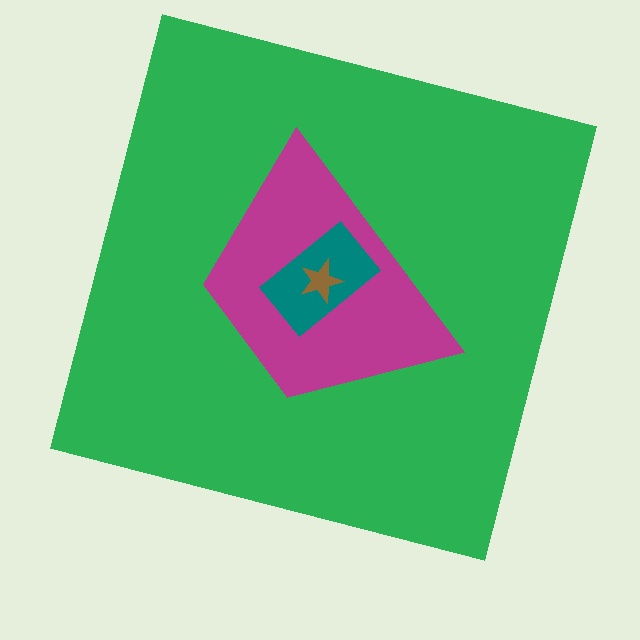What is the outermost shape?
The green square.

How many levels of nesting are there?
4.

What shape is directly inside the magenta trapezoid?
The teal rectangle.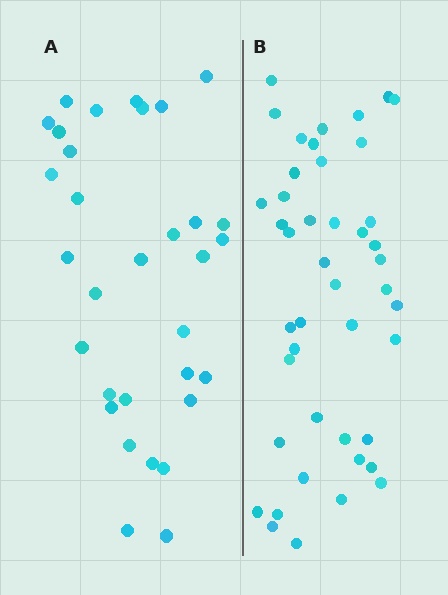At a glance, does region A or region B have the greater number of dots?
Region B (the right region) has more dots.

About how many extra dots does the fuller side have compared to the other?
Region B has roughly 12 or so more dots than region A.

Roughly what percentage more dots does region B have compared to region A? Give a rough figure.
About 40% more.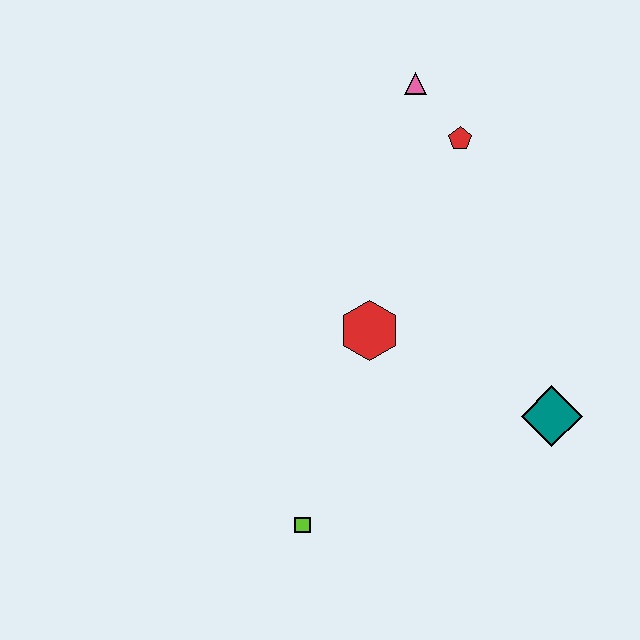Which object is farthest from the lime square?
The pink triangle is farthest from the lime square.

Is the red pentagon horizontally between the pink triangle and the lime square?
No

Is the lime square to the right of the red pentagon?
No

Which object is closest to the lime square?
The red hexagon is closest to the lime square.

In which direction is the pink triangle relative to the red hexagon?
The pink triangle is above the red hexagon.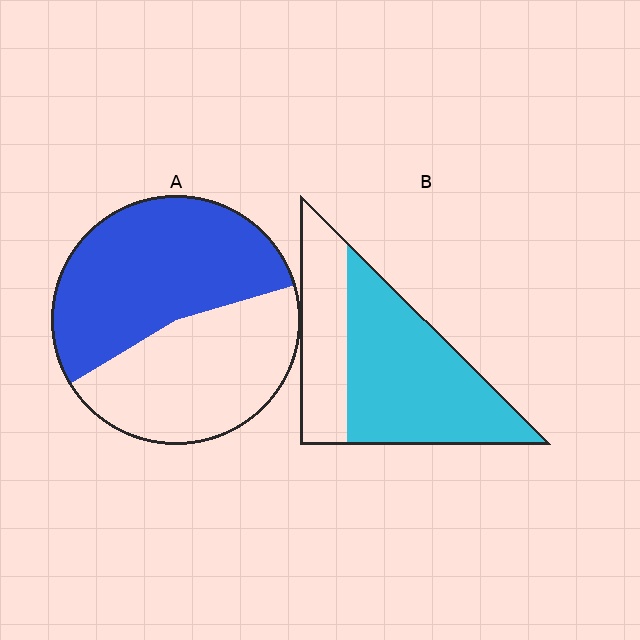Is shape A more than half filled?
Yes.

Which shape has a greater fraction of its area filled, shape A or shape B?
Shape B.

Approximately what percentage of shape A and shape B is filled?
A is approximately 55% and B is approximately 65%.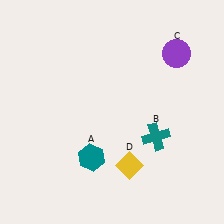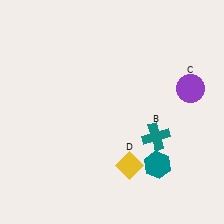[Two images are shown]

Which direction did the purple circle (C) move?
The purple circle (C) moved down.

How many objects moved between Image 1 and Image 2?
2 objects moved between the two images.